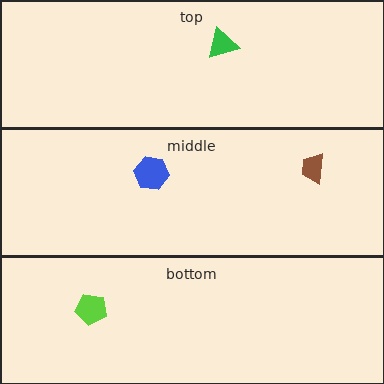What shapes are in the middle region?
The blue hexagon, the brown trapezoid.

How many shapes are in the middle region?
2.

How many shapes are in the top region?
1.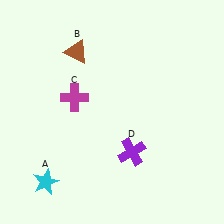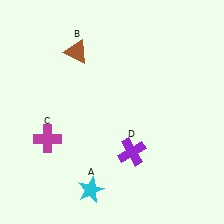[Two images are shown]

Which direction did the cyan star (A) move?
The cyan star (A) moved right.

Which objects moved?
The objects that moved are: the cyan star (A), the magenta cross (C).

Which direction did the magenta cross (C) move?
The magenta cross (C) moved down.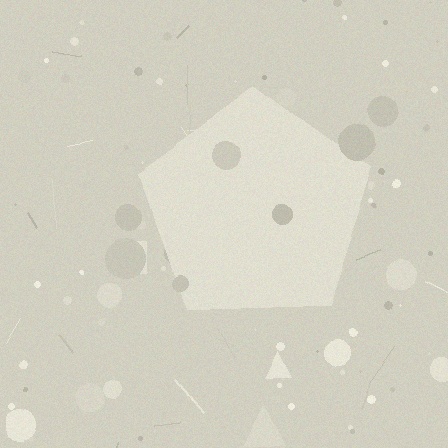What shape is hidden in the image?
A pentagon is hidden in the image.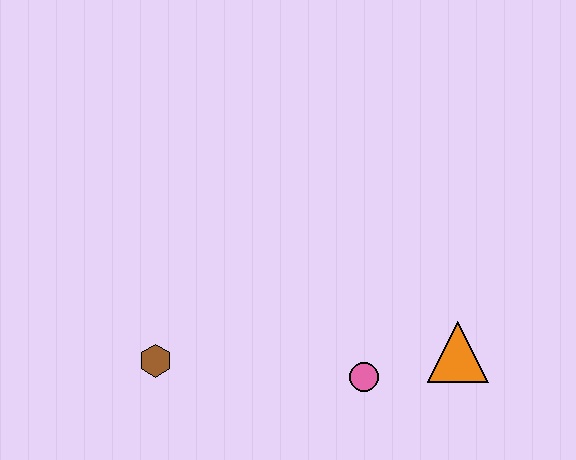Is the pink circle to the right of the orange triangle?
No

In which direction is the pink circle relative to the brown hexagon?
The pink circle is to the right of the brown hexagon.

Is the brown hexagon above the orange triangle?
No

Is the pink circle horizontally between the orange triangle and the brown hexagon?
Yes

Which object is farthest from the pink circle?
The brown hexagon is farthest from the pink circle.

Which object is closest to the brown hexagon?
The pink circle is closest to the brown hexagon.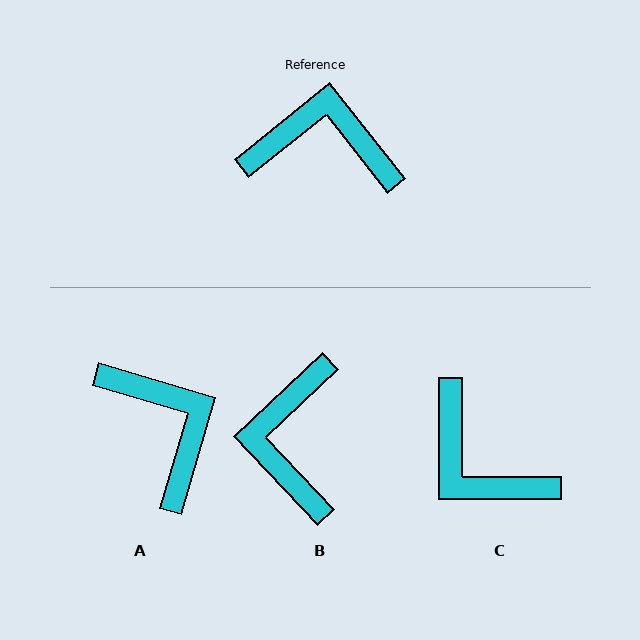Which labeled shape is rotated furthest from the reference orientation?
C, about 141 degrees away.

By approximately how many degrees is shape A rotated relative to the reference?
Approximately 55 degrees clockwise.